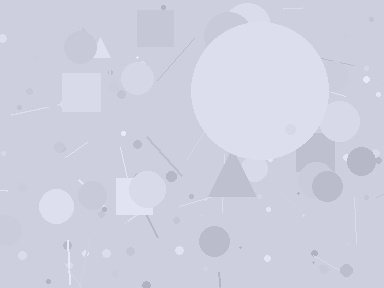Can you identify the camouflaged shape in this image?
The camouflaged shape is a circle.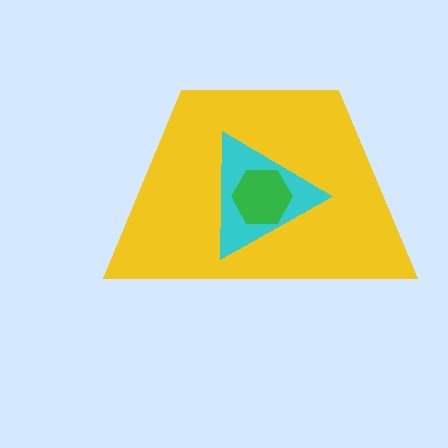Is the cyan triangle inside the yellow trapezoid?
Yes.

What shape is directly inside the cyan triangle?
The green hexagon.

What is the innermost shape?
The green hexagon.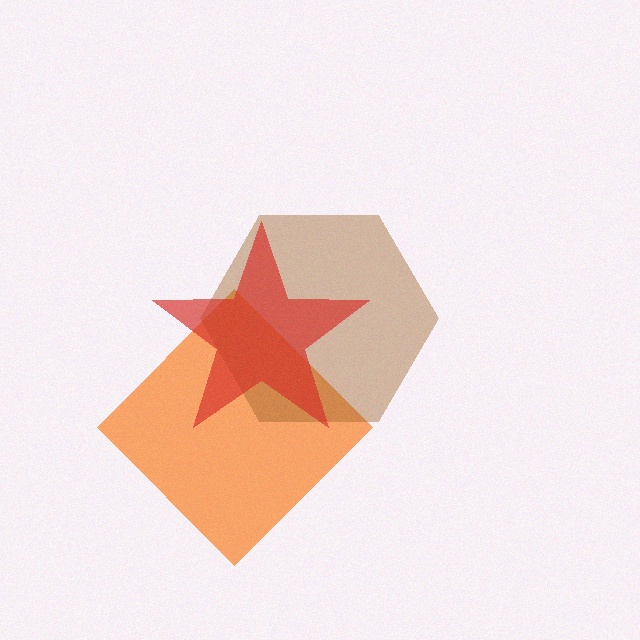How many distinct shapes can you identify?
There are 3 distinct shapes: an orange diamond, a brown hexagon, a red star.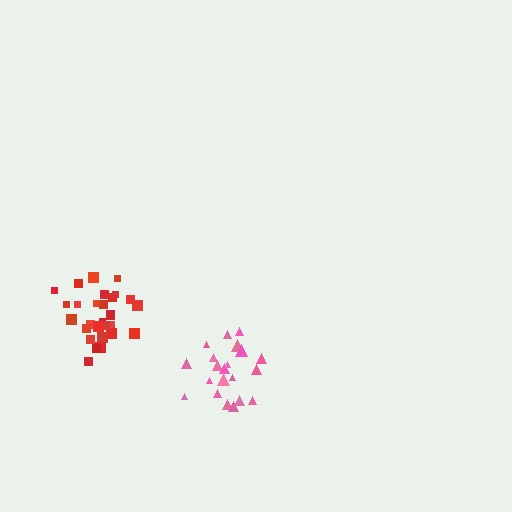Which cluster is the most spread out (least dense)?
Pink.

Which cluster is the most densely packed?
Red.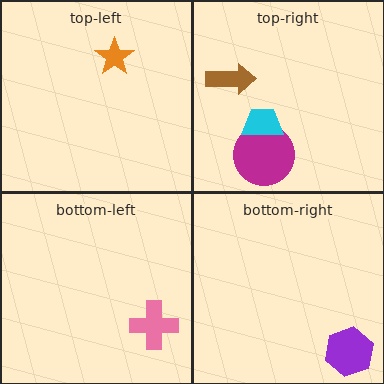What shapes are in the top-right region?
The magenta circle, the cyan trapezoid, the brown arrow.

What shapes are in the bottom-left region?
The pink cross.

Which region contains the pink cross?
The bottom-left region.